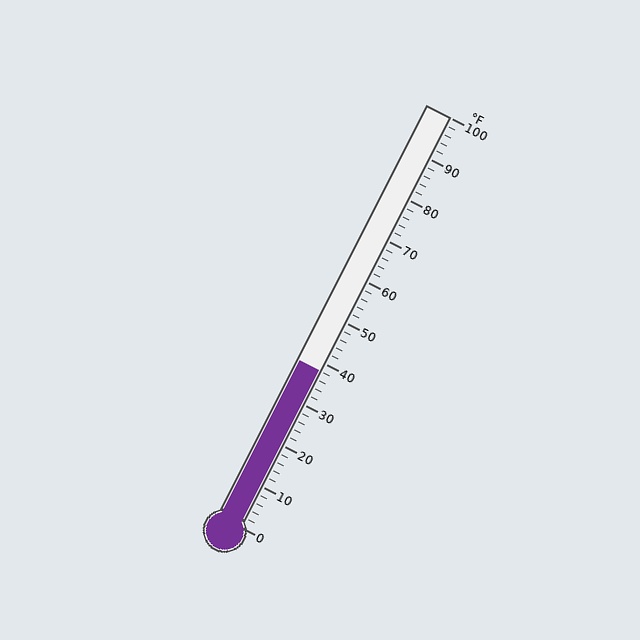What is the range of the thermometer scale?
The thermometer scale ranges from 0°F to 100°F.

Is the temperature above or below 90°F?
The temperature is below 90°F.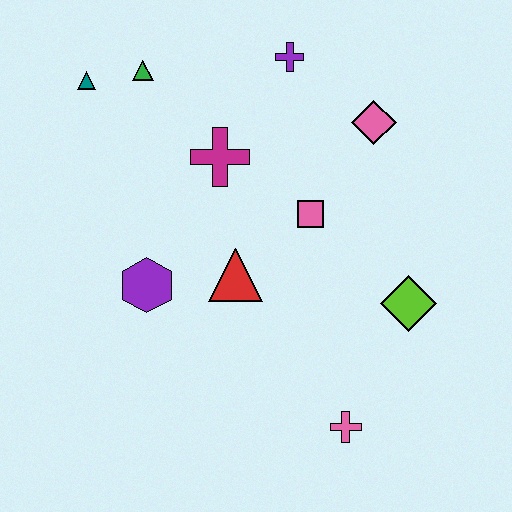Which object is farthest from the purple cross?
The pink cross is farthest from the purple cross.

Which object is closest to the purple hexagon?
The red triangle is closest to the purple hexagon.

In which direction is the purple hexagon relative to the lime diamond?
The purple hexagon is to the left of the lime diamond.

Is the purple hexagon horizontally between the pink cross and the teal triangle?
Yes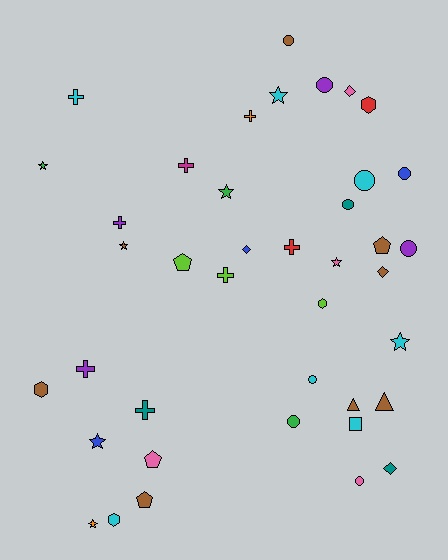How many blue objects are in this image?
There are 3 blue objects.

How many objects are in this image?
There are 40 objects.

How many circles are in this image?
There are 9 circles.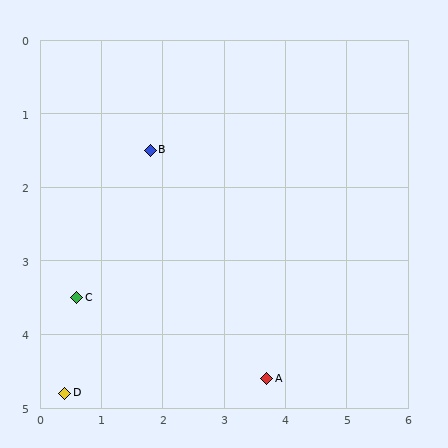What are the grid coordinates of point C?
Point C is at approximately (0.6, 3.5).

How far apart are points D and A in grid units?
Points D and A are about 3.3 grid units apart.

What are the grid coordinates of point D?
Point D is at approximately (0.4, 4.8).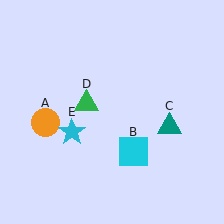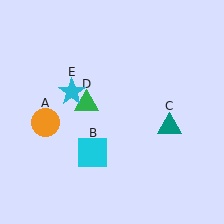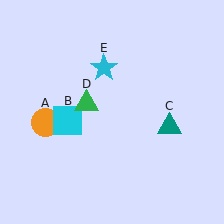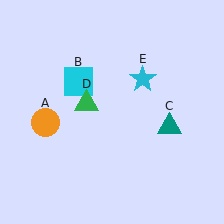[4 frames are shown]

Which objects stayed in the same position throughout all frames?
Orange circle (object A) and teal triangle (object C) and green triangle (object D) remained stationary.